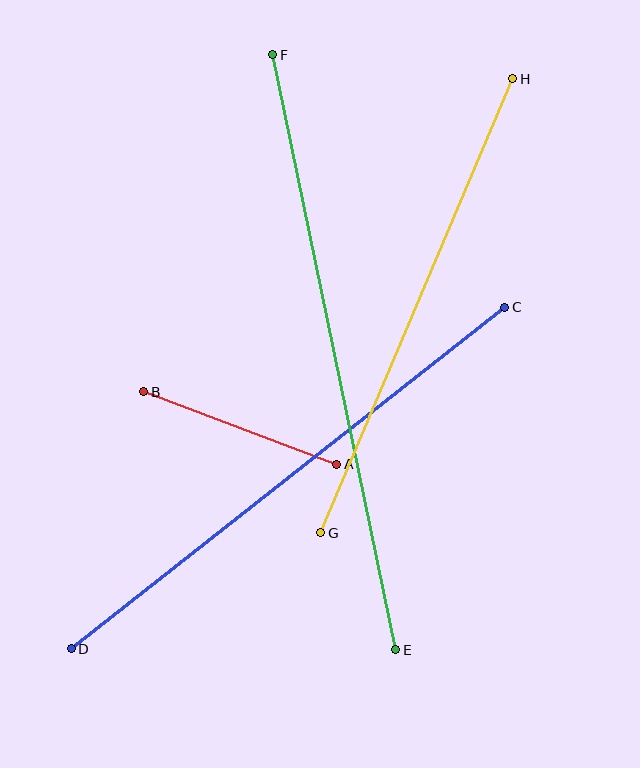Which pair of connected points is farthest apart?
Points E and F are farthest apart.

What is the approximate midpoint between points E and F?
The midpoint is at approximately (334, 352) pixels.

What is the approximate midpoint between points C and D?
The midpoint is at approximately (288, 478) pixels.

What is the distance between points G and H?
The distance is approximately 493 pixels.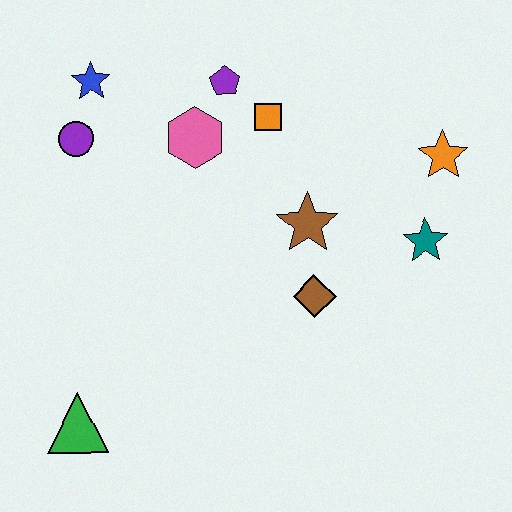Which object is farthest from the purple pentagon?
The green triangle is farthest from the purple pentagon.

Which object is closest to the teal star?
The orange star is closest to the teal star.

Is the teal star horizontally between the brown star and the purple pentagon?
No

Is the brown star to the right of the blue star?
Yes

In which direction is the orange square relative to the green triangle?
The orange square is above the green triangle.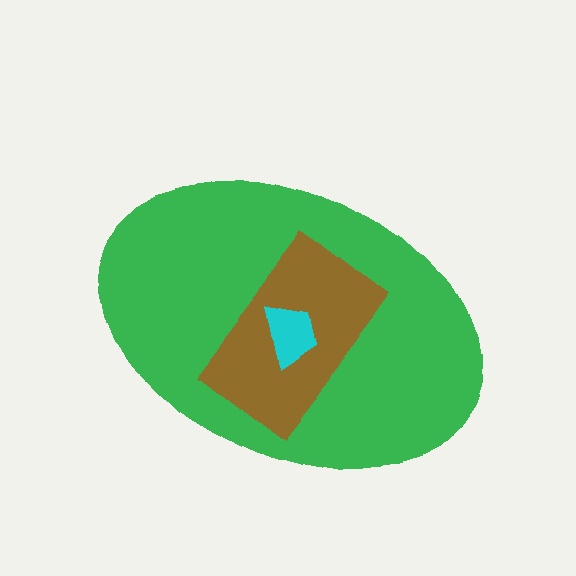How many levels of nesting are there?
3.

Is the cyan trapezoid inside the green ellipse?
Yes.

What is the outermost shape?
The green ellipse.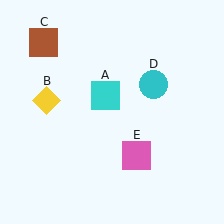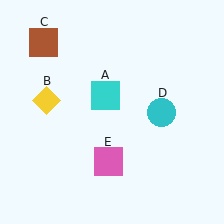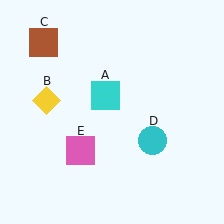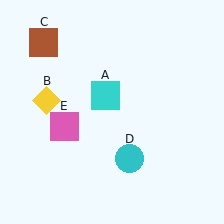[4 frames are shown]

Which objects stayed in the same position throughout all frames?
Cyan square (object A) and yellow diamond (object B) and brown square (object C) remained stationary.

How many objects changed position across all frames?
2 objects changed position: cyan circle (object D), pink square (object E).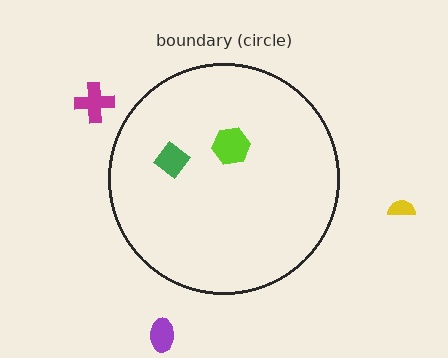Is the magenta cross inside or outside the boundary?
Outside.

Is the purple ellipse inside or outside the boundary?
Outside.